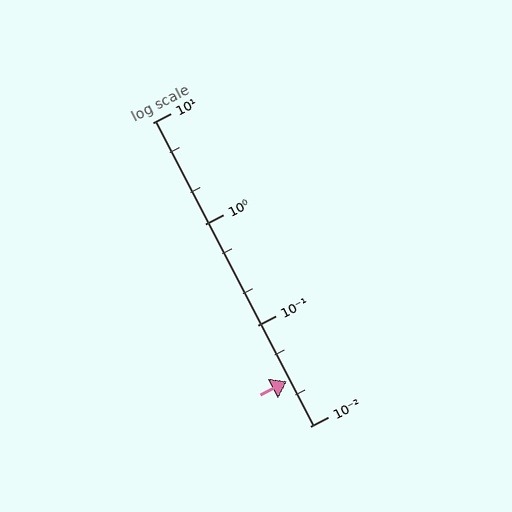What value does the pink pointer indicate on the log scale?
The pointer indicates approximately 0.028.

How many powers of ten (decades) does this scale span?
The scale spans 3 decades, from 0.01 to 10.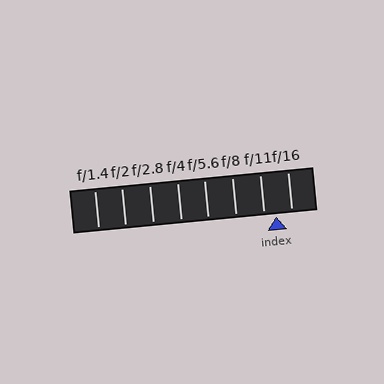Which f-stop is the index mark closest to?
The index mark is closest to f/11.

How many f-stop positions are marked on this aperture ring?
There are 8 f-stop positions marked.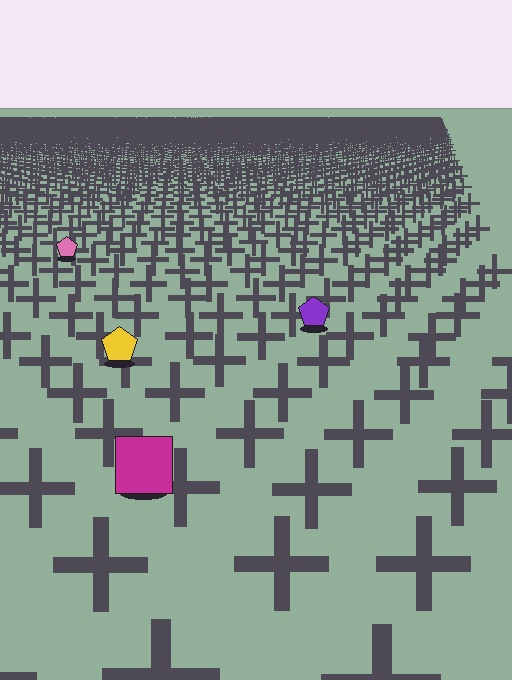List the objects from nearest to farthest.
From nearest to farthest: the magenta square, the yellow pentagon, the purple pentagon, the pink pentagon.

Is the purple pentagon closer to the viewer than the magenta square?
No. The magenta square is closer — you can tell from the texture gradient: the ground texture is coarser near it.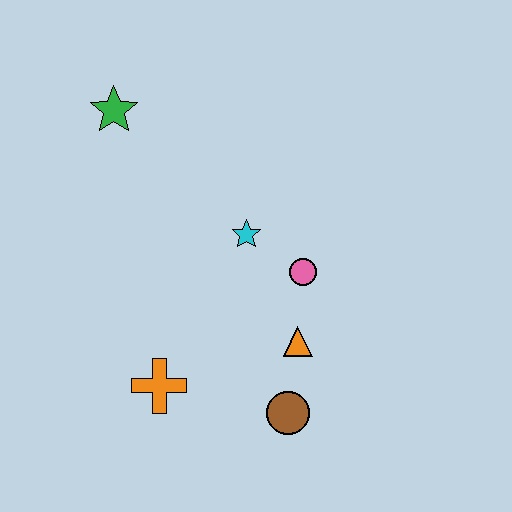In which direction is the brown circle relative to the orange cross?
The brown circle is to the right of the orange cross.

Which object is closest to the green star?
The cyan star is closest to the green star.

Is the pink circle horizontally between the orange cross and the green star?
No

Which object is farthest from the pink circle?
The green star is farthest from the pink circle.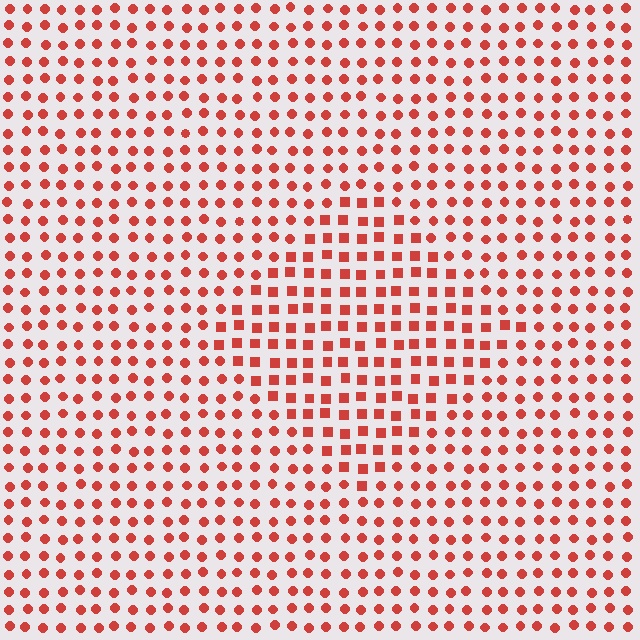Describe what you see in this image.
The image is filled with small red elements arranged in a uniform grid. A diamond-shaped region contains squares, while the surrounding area contains circles. The boundary is defined purely by the change in element shape.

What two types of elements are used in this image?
The image uses squares inside the diamond region and circles outside it.